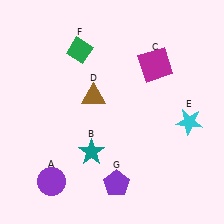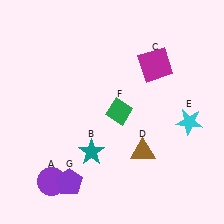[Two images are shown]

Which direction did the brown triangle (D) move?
The brown triangle (D) moved down.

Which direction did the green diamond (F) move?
The green diamond (F) moved down.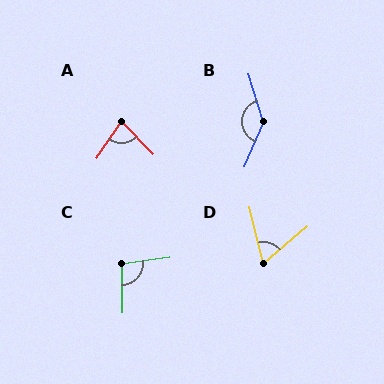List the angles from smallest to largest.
D (63°), A (78°), C (98°), B (141°).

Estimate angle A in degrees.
Approximately 78 degrees.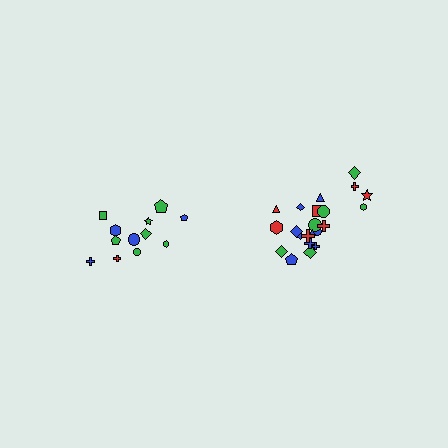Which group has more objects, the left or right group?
The right group.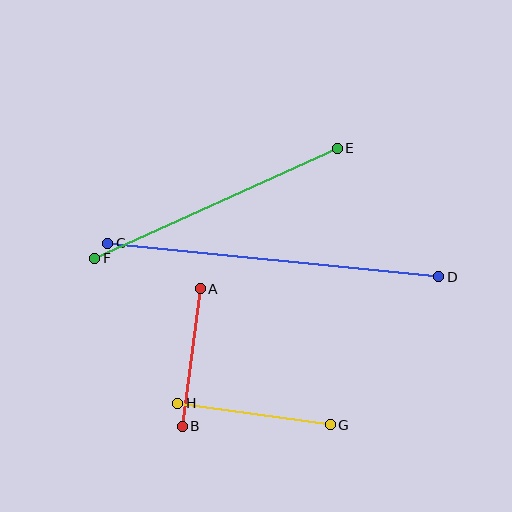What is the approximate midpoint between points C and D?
The midpoint is at approximately (273, 260) pixels.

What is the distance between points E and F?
The distance is approximately 266 pixels.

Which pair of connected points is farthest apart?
Points C and D are farthest apart.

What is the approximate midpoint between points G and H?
The midpoint is at approximately (254, 414) pixels.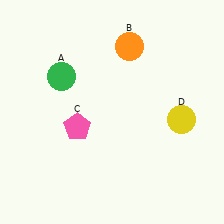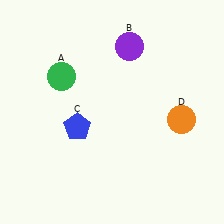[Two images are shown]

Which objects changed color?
B changed from orange to purple. C changed from pink to blue. D changed from yellow to orange.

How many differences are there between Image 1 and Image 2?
There are 3 differences between the two images.